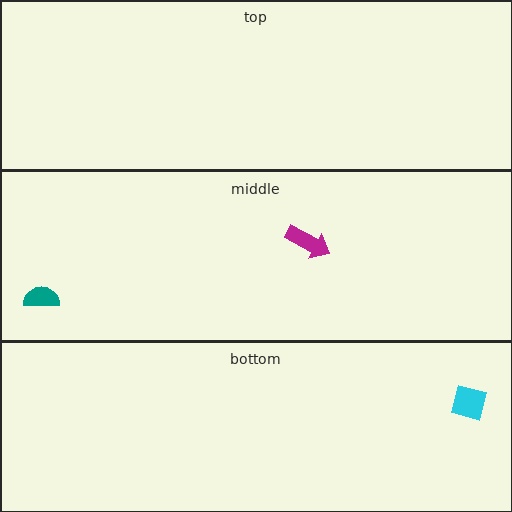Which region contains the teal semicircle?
The middle region.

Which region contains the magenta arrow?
The middle region.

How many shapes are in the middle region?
2.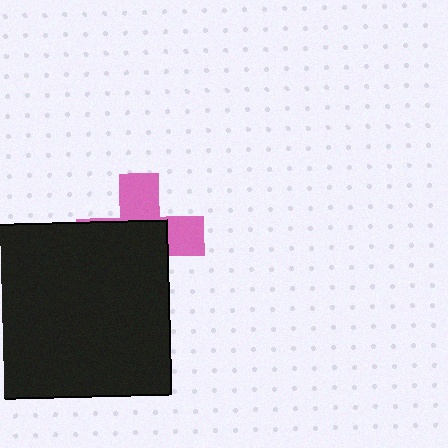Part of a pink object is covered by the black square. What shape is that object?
It is a cross.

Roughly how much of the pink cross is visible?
A small part of it is visible (roughly 39%).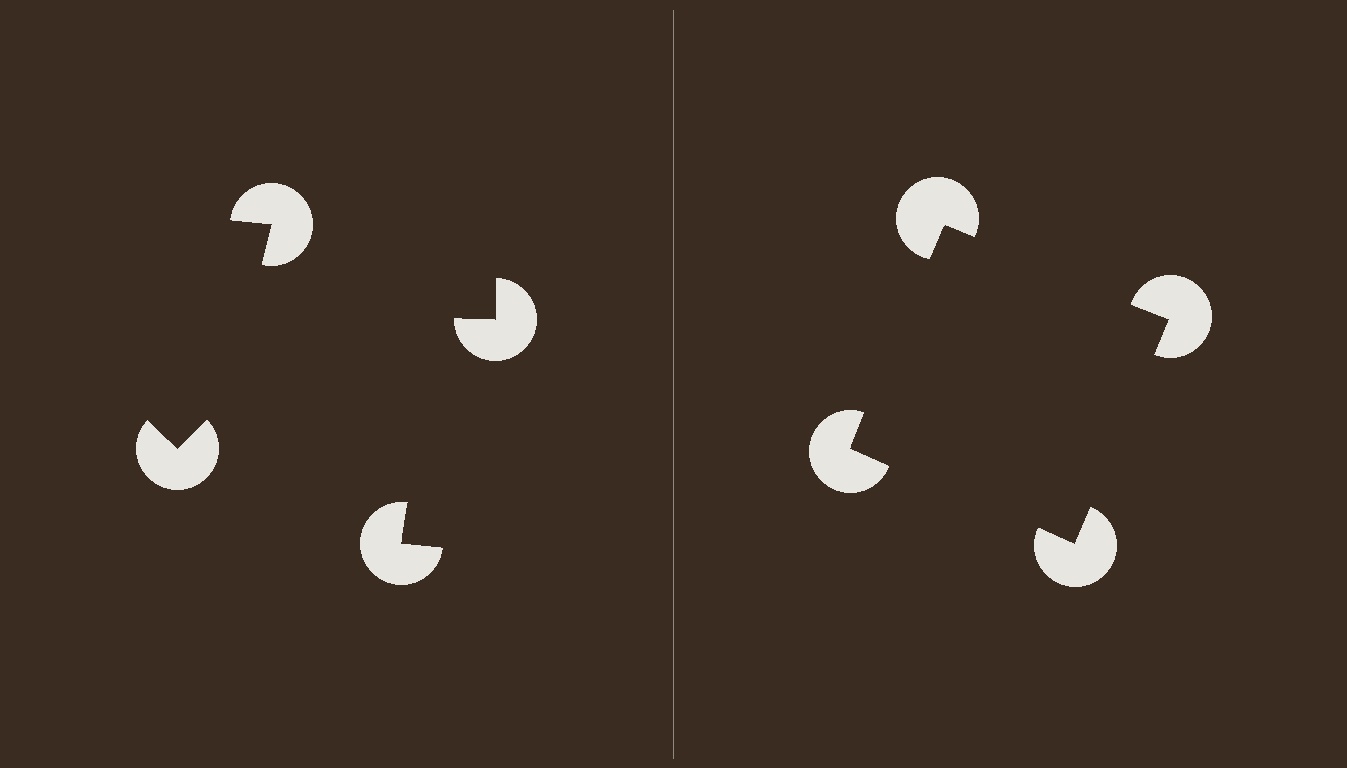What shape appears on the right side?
An illusory square.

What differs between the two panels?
The pac-man discs are positioned identically on both sides; only the wedge orientations differ. On the right they align to a square; on the left they are misaligned.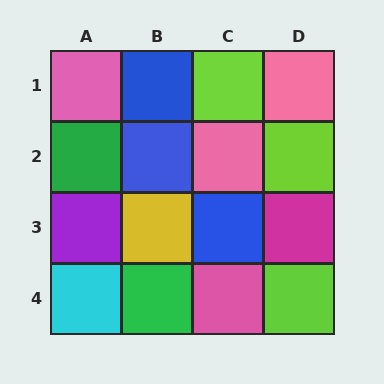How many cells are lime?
3 cells are lime.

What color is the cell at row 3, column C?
Blue.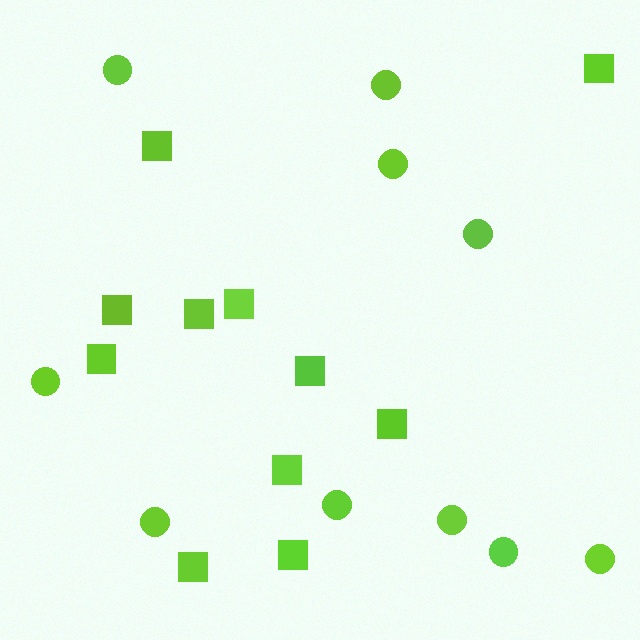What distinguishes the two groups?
There are 2 groups: one group of circles (10) and one group of squares (11).